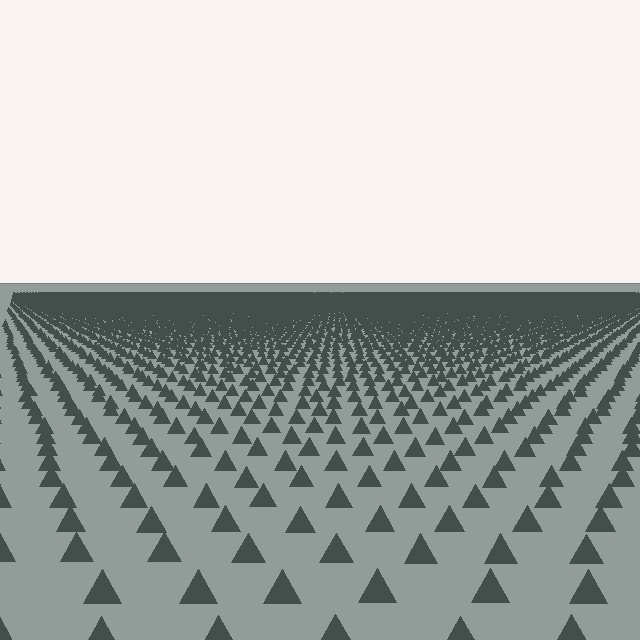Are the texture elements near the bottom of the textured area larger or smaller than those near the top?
Larger. Near the bottom, elements are closer to the viewer and appear at a bigger on-screen size.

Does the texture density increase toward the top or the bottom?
Density increases toward the top.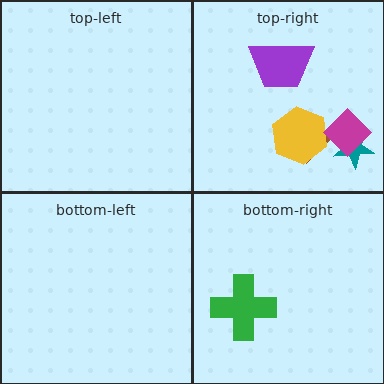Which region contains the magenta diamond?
The top-right region.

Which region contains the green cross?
The bottom-right region.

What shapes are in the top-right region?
The teal star, the purple trapezoid, the brown triangle, the yellow hexagon, the magenta diamond.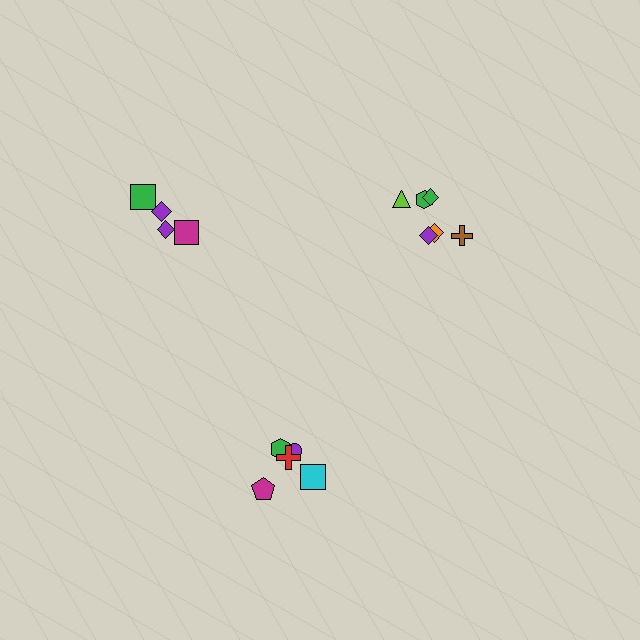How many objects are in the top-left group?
There are 4 objects.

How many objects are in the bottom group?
There are 5 objects.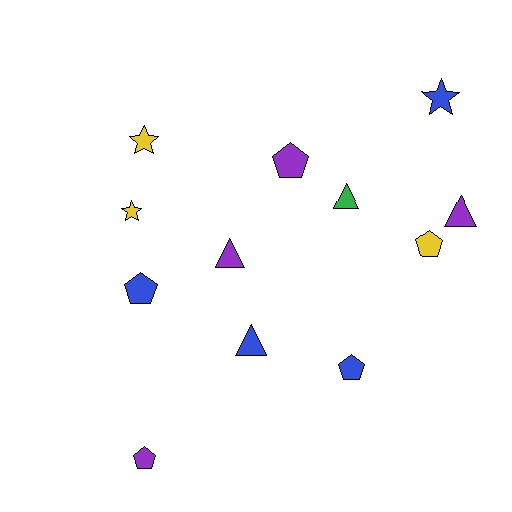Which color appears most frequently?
Purple, with 4 objects.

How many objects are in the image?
There are 12 objects.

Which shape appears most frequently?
Pentagon, with 5 objects.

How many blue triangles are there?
There is 1 blue triangle.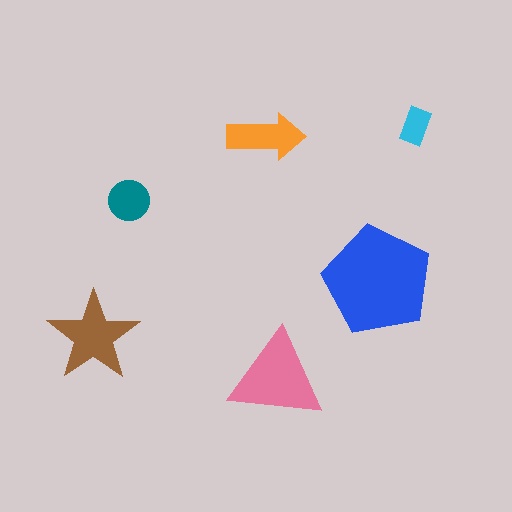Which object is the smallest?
The cyan rectangle.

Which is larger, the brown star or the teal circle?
The brown star.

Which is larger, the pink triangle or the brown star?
The pink triangle.